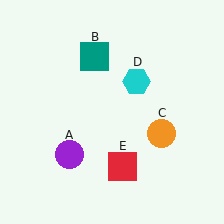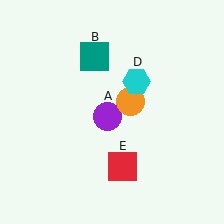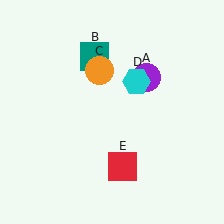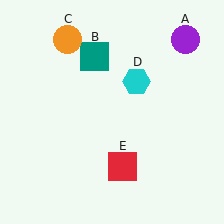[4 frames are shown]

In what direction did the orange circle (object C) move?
The orange circle (object C) moved up and to the left.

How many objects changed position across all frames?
2 objects changed position: purple circle (object A), orange circle (object C).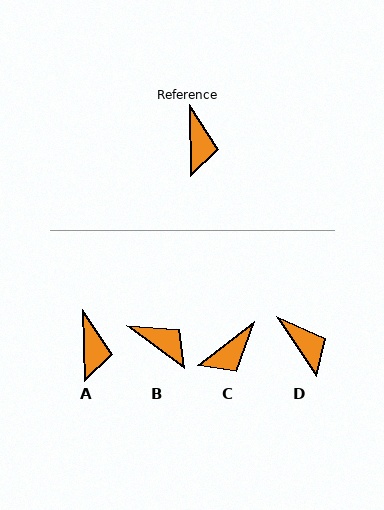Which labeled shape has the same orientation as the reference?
A.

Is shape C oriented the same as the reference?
No, it is off by about 53 degrees.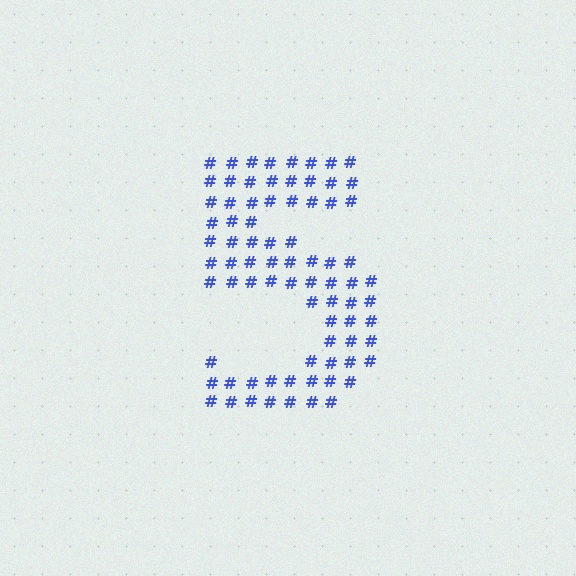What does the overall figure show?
The overall figure shows the digit 5.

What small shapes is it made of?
It is made of small hash symbols.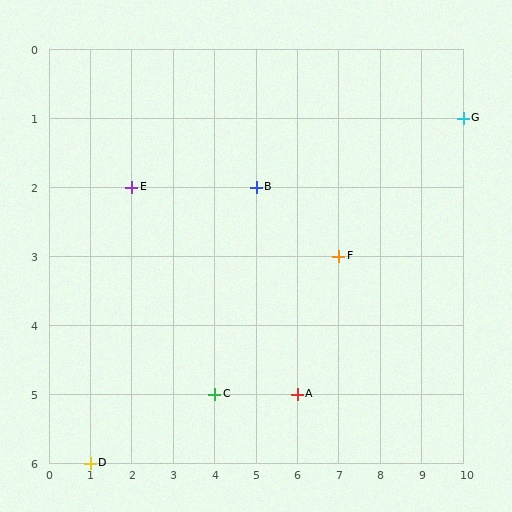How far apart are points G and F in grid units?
Points G and F are 3 columns and 2 rows apart (about 3.6 grid units diagonally).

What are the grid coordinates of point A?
Point A is at grid coordinates (6, 5).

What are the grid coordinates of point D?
Point D is at grid coordinates (1, 6).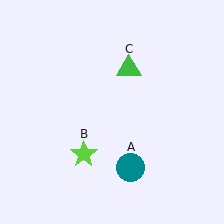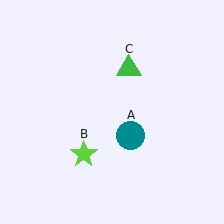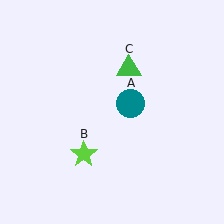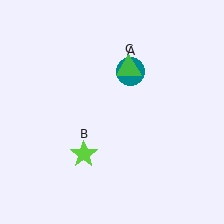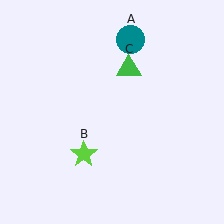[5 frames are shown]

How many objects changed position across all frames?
1 object changed position: teal circle (object A).